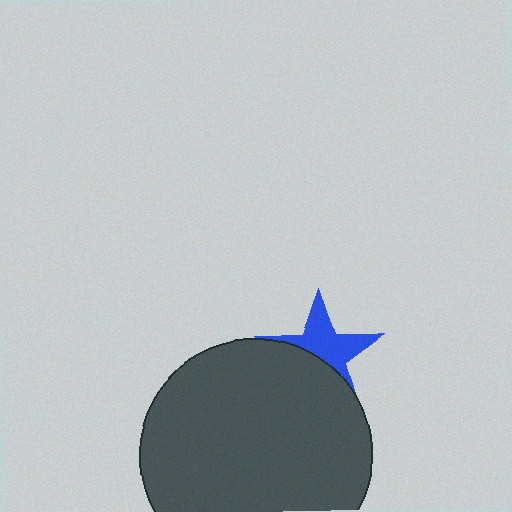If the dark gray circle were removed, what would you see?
You would see the complete blue star.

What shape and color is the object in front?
The object in front is a dark gray circle.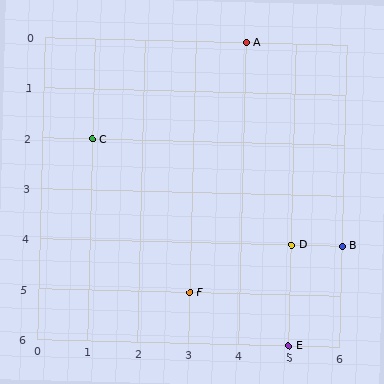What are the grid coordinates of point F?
Point F is at grid coordinates (3, 5).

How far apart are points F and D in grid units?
Points F and D are 2 columns and 1 row apart (about 2.2 grid units diagonally).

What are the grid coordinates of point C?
Point C is at grid coordinates (1, 2).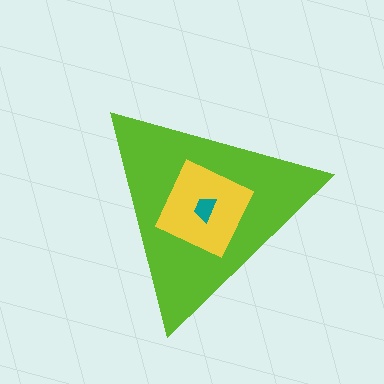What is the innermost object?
The teal trapezoid.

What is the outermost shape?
The lime triangle.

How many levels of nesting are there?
3.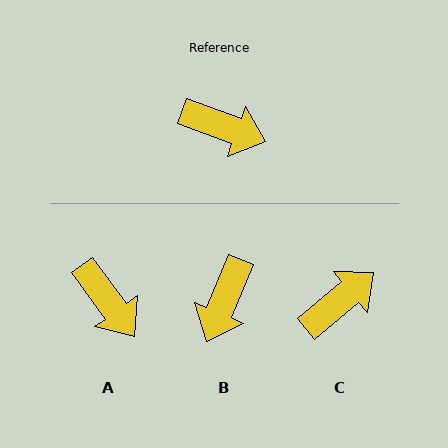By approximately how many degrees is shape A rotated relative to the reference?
Approximately 34 degrees clockwise.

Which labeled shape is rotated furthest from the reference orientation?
B, about 93 degrees away.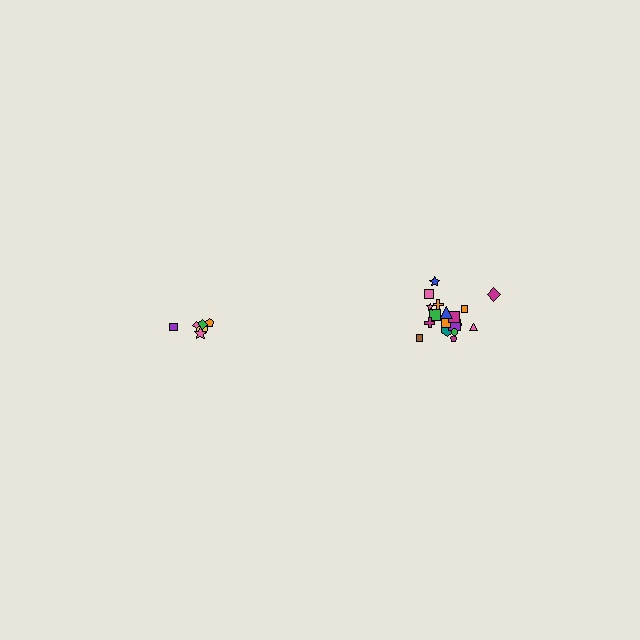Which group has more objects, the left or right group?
The right group.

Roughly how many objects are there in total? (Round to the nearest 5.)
Roughly 25 objects in total.